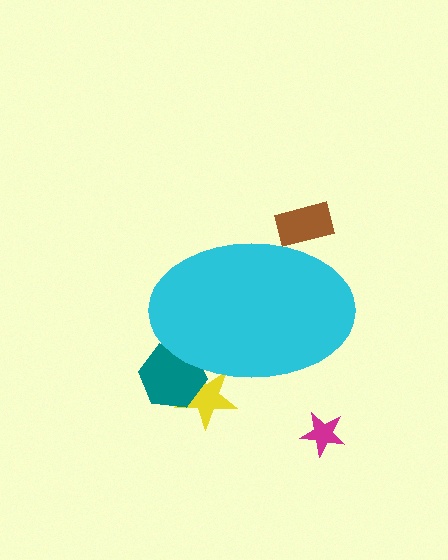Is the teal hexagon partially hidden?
Yes, the teal hexagon is partially hidden behind the cyan ellipse.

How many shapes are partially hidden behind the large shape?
3 shapes are partially hidden.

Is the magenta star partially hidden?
No, the magenta star is fully visible.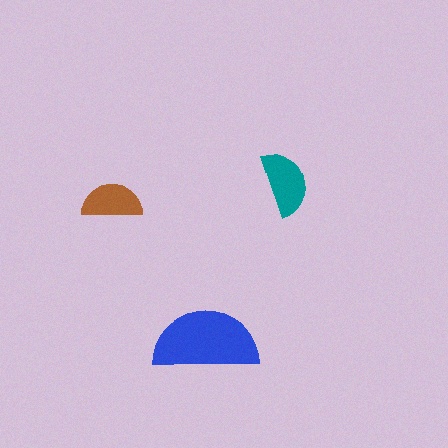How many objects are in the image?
There are 3 objects in the image.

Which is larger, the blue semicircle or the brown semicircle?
The blue one.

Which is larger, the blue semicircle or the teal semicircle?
The blue one.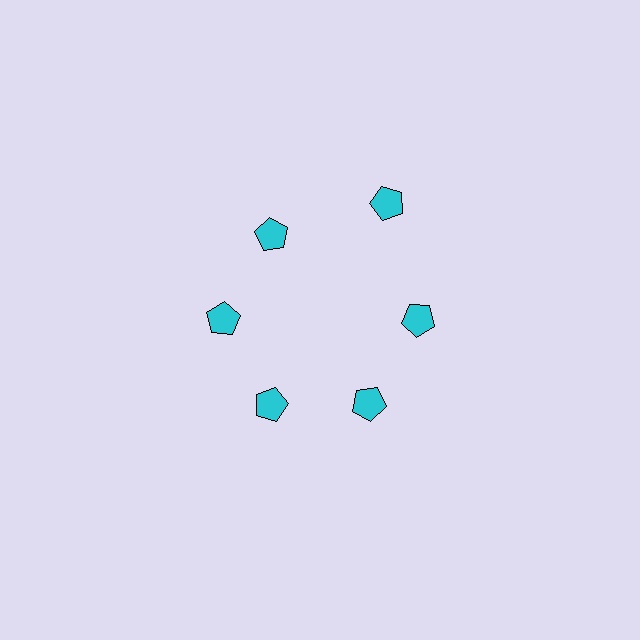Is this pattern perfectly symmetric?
No. The 6 cyan pentagons are arranged in a ring, but one element near the 1 o'clock position is pushed outward from the center, breaking the 6-fold rotational symmetry.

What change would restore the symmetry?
The symmetry would be restored by moving it inward, back onto the ring so that all 6 pentagons sit at equal angles and equal distance from the center.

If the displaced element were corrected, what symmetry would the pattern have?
It would have 6-fold rotational symmetry — the pattern would map onto itself every 60 degrees.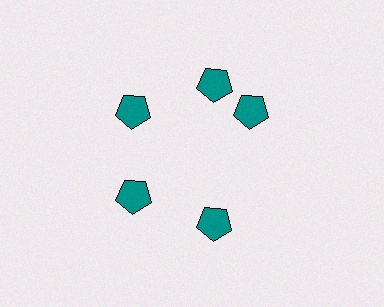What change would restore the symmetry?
The symmetry would be restored by rotating it back into even spacing with its neighbors so that all 5 pentagons sit at equal angles and equal distance from the center.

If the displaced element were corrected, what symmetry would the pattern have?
It would have 5-fold rotational symmetry — the pattern would map onto itself every 72 degrees.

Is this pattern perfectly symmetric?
No. The 5 teal pentagons are arranged in a ring, but one element near the 3 o'clock position is rotated out of alignment along the ring, breaking the 5-fold rotational symmetry.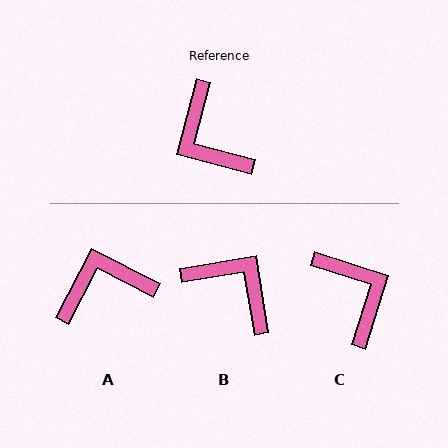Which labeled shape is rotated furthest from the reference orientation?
C, about 177 degrees away.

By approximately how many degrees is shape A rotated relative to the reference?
Approximately 102 degrees clockwise.